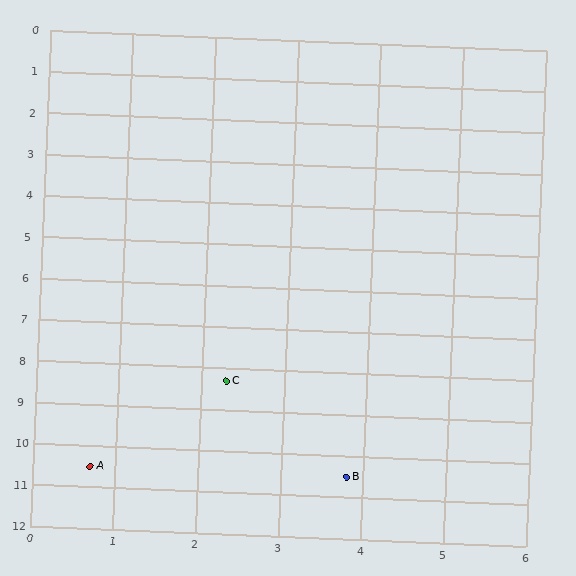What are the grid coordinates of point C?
Point C is at approximately (2.3, 8.3).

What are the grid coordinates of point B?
Point B is at approximately (3.8, 10.5).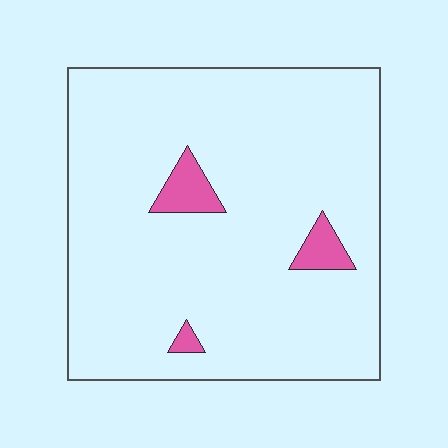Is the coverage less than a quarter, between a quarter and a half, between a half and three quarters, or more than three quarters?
Less than a quarter.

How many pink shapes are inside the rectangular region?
3.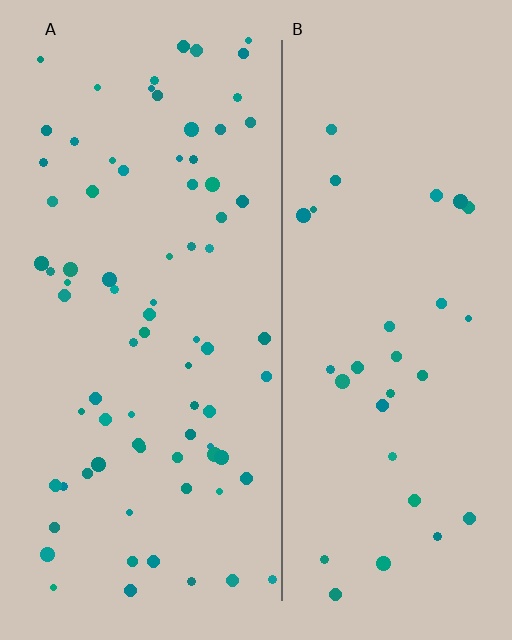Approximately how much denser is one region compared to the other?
Approximately 2.4× — region A over region B.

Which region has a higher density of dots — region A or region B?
A (the left).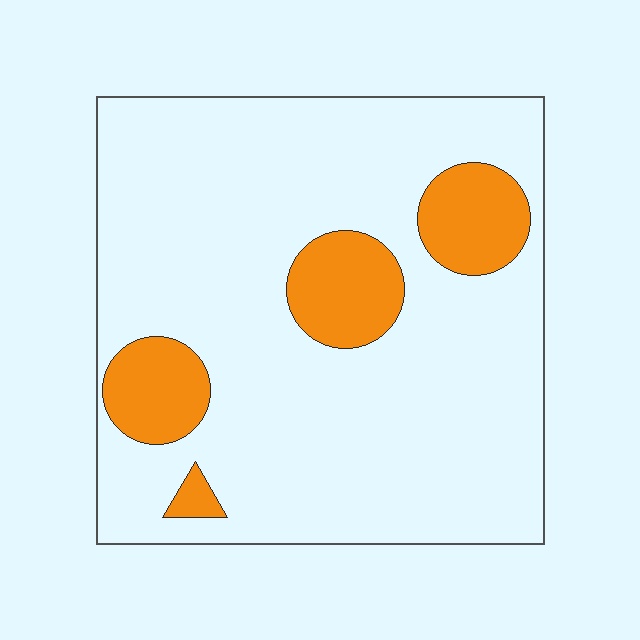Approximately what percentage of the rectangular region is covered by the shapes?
Approximately 15%.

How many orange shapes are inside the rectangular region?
4.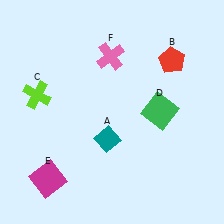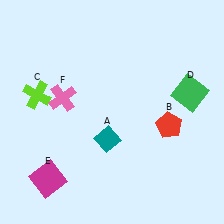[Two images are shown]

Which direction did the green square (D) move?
The green square (D) moved right.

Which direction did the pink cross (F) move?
The pink cross (F) moved left.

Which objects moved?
The objects that moved are: the red pentagon (B), the green square (D), the pink cross (F).